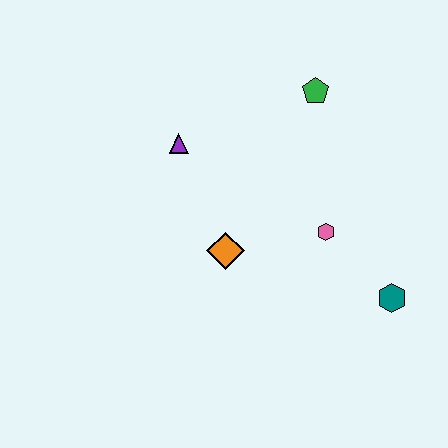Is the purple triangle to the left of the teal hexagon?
Yes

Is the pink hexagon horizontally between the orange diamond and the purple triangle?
No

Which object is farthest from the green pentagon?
The teal hexagon is farthest from the green pentagon.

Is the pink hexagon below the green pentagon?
Yes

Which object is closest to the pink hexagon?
The teal hexagon is closest to the pink hexagon.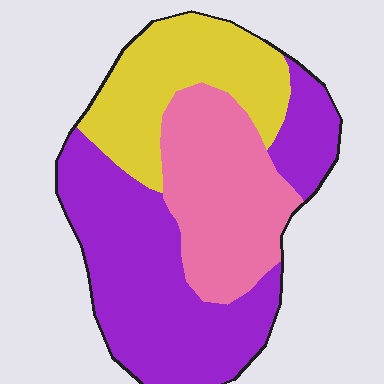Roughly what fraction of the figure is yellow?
Yellow takes up about one quarter (1/4) of the figure.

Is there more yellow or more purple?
Purple.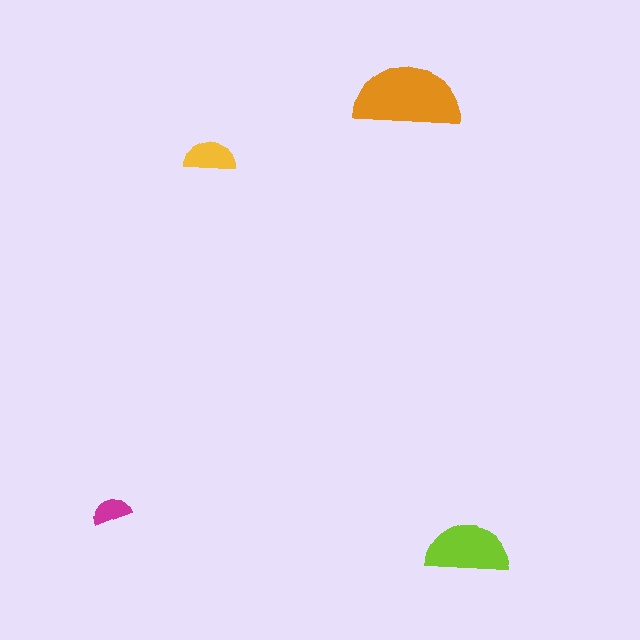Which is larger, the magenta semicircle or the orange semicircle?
The orange one.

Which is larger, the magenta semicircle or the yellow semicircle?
The yellow one.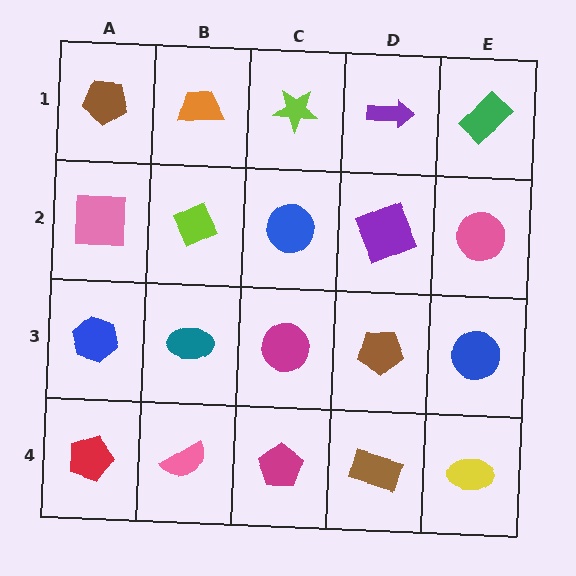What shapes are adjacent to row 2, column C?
A lime star (row 1, column C), a magenta circle (row 3, column C), a lime diamond (row 2, column B), a purple square (row 2, column D).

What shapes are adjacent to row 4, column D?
A brown pentagon (row 3, column D), a magenta pentagon (row 4, column C), a yellow ellipse (row 4, column E).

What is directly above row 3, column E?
A pink circle.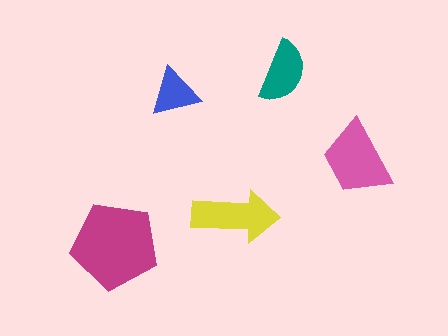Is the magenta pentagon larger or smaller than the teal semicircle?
Larger.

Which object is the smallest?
The blue triangle.